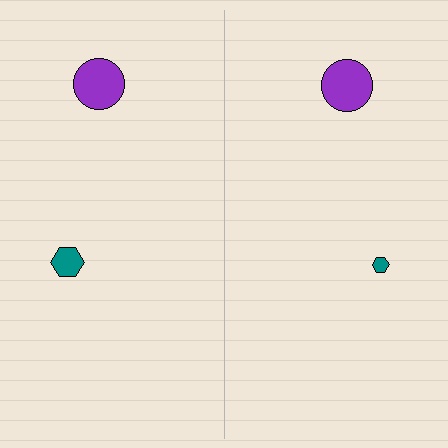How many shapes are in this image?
There are 4 shapes in this image.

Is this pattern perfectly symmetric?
No, the pattern is not perfectly symmetric. The teal hexagon on the right side has a different size than its mirror counterpart.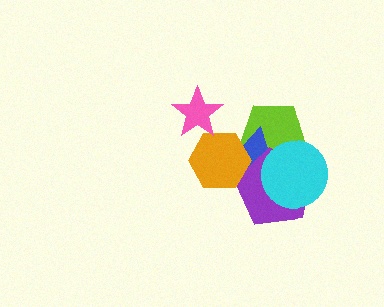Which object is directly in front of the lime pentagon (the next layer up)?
The blue triangle is directly in front of the lime pentagon.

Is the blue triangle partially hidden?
Yes, it is partially covered by another shape.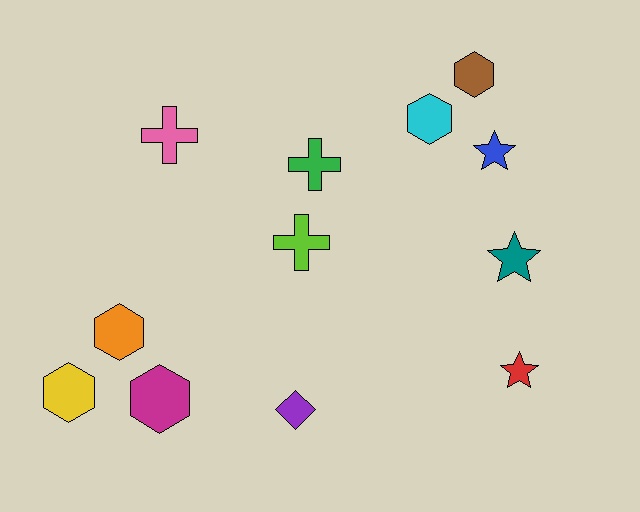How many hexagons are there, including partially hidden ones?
There are 5 hexagons.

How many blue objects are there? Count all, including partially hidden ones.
There is 1 blue object.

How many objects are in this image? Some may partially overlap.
There are 12 objects.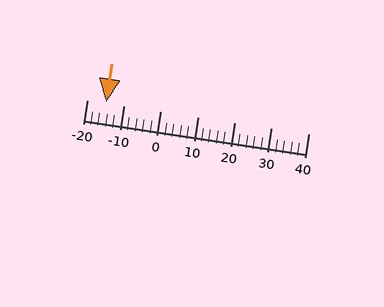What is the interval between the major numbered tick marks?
The major tick marks are spaced 10 units apart.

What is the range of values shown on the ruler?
The ruler shows values from -20 to 40.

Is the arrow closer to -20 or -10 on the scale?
The arrow is closer to -10.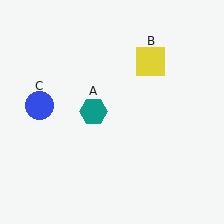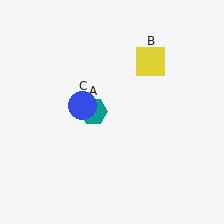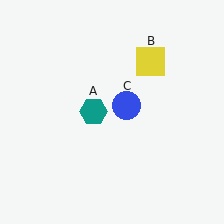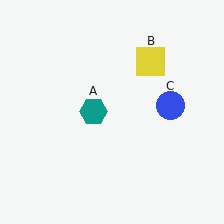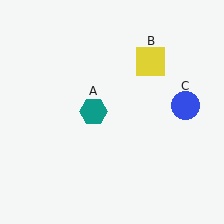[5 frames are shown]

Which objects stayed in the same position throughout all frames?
Teal hexagon (object A) and yellow square (object B) remained stationary.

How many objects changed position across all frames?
1 object changed position: blue circle (object C).